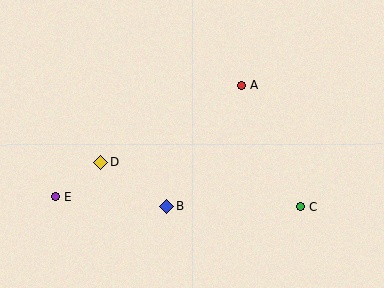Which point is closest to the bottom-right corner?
Point C is closest to the bottom-right corner.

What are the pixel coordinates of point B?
Point B is at (167, 206).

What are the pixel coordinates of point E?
Point E is at (56, 197).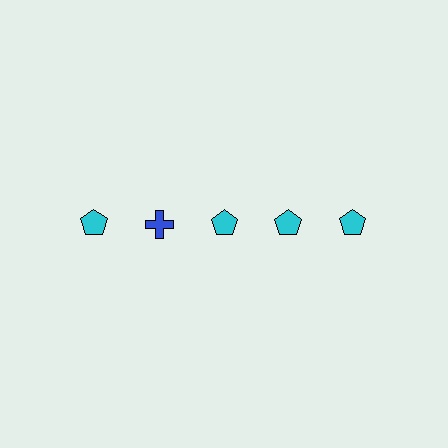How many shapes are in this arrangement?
There are 5 shapes arranged in a grid pattern.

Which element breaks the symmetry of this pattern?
The blue cross in the top row, second from left column breaks the symmetry. All other shapes are cyan pentagons.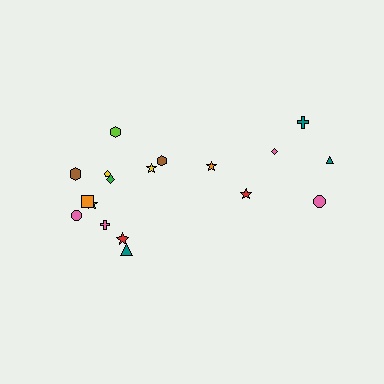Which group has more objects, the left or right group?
The left group.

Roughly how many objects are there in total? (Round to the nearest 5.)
Roughly 20 objects in total.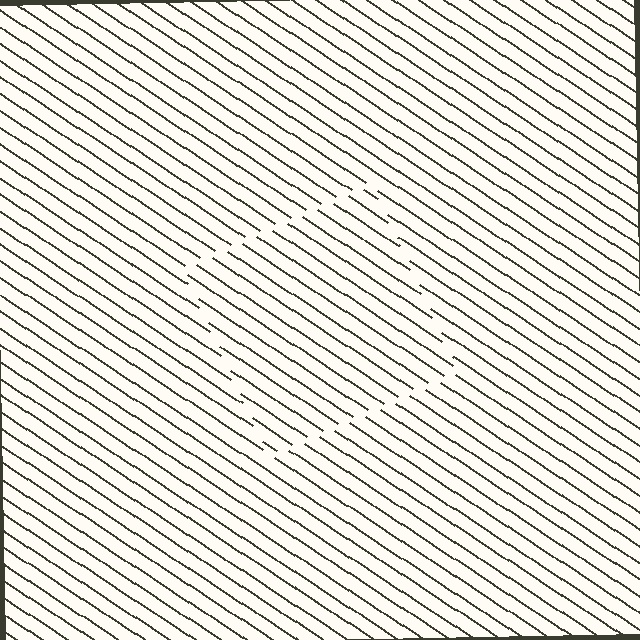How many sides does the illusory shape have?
4 sides — the line-ends trace a square.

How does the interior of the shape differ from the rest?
The interior of the shape contains the same grating, shifted by half a period — the contour is defined by the phase discontinuity where line-ends from the inner and outer gratings abut.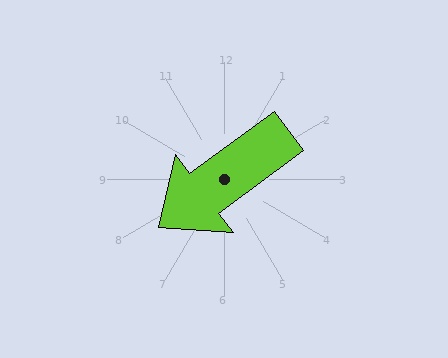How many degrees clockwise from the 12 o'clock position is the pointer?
Approximately 234 degrees.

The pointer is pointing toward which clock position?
Roughly 8 o'clock.